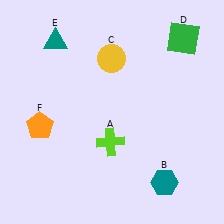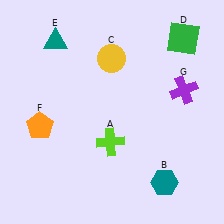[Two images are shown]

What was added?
A purple cross (G) was added in Image 2.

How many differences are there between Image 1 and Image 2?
There is 1 difference between the two images.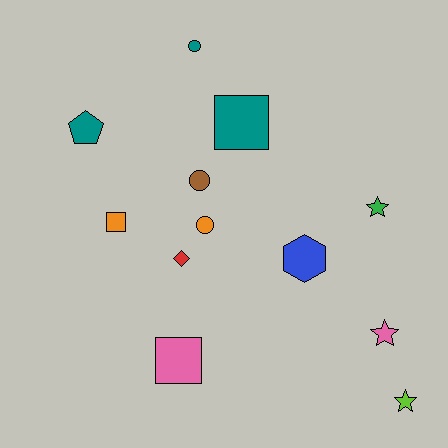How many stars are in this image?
There are 3 stars.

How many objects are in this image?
There are 12 objects.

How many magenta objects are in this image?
There are no magenta objects.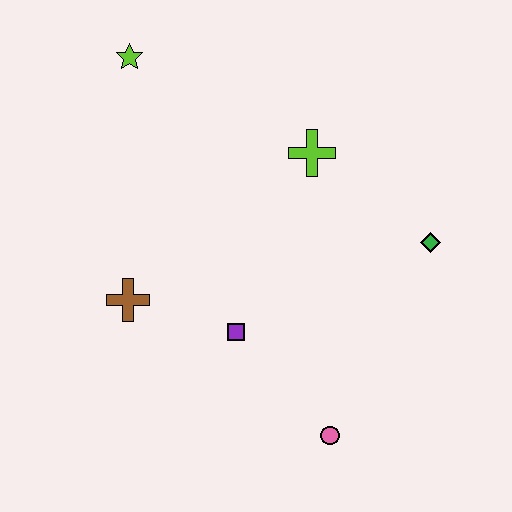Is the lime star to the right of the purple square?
No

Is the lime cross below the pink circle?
No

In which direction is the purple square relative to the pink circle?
The purple square is above the pink circle.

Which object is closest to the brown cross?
The purple square is closest to the brown cross.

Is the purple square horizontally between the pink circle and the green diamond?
No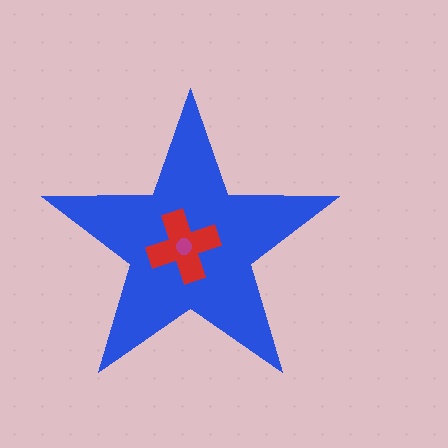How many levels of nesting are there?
3.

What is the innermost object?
The magenta circle.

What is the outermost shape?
The blue star.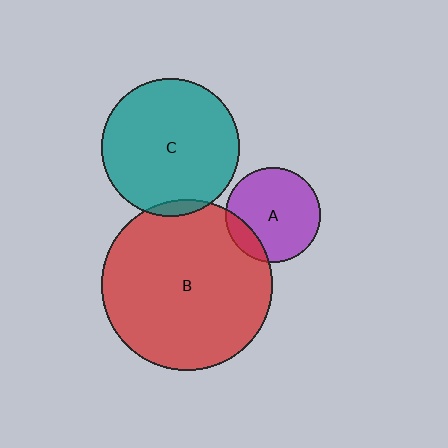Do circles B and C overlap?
Yes.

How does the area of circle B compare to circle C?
Approximately 1.5 times.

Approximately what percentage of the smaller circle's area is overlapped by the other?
Approximately 5%.